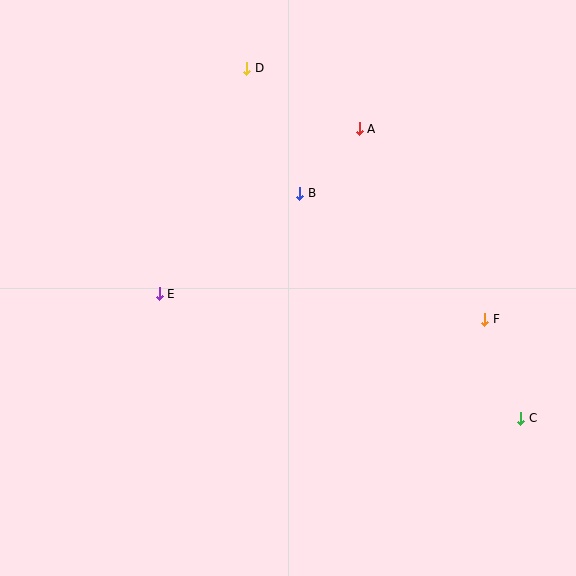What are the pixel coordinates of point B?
Point B is at (300, 193).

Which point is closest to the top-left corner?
Point D is closest to the top-left corner.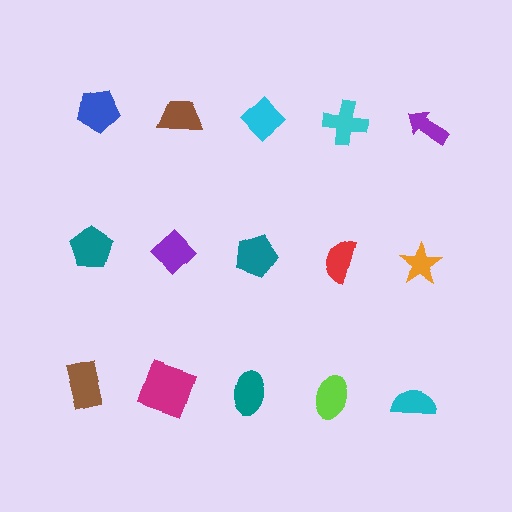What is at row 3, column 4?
A lime ellipse.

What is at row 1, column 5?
A purple arrow.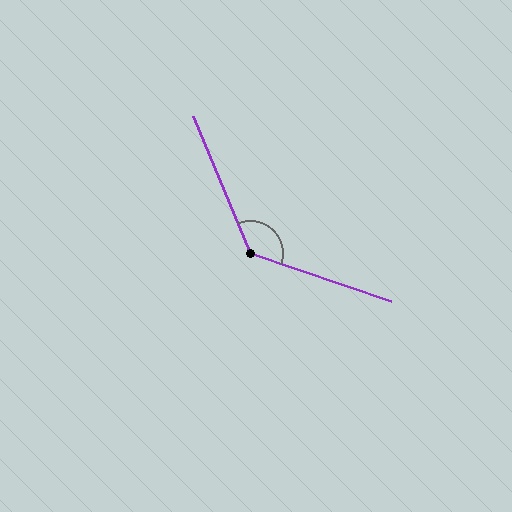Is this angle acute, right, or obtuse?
It is obtuse.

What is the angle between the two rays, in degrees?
Approximately 132 degrees.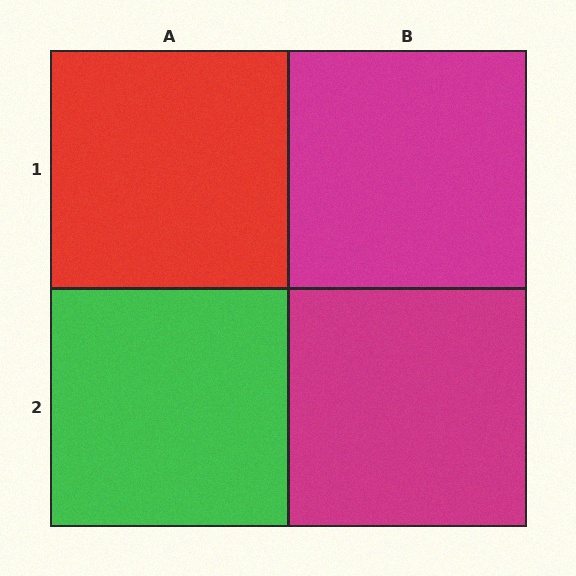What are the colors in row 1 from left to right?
Red, magenta.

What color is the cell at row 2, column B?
Magenta.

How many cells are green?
1 cell is green.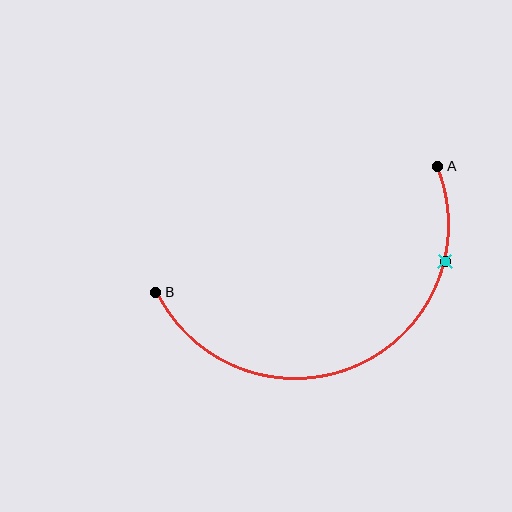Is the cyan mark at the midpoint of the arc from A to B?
No. The cyan mark lies on the arc but is closer to endpoint A. The arc midpoint would be at the point on the curve equidistant along the arc from both A and B.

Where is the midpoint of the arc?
The arc midpoint is the point on the curve farthest from the straight line joining A and B. It sits below that line.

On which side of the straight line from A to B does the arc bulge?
The arc bulges below the straight line connecting A and B.